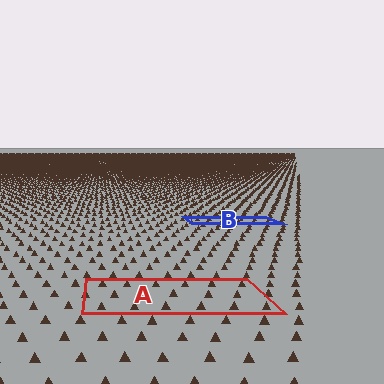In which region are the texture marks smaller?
The texture marks are smaller in region B, because it is farther away.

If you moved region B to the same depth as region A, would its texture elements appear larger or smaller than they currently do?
They would appear larger. At a closer depth, the same texture elements are projected at a bigger on-screen size.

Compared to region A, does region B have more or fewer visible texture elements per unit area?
Region B has more texture elements per unit area — they are packed more densely because it is farther away.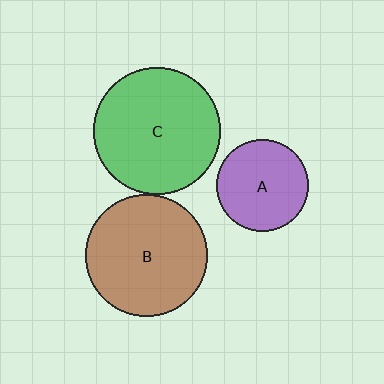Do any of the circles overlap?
No, none of the circles overlap.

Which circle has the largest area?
Circle C (green).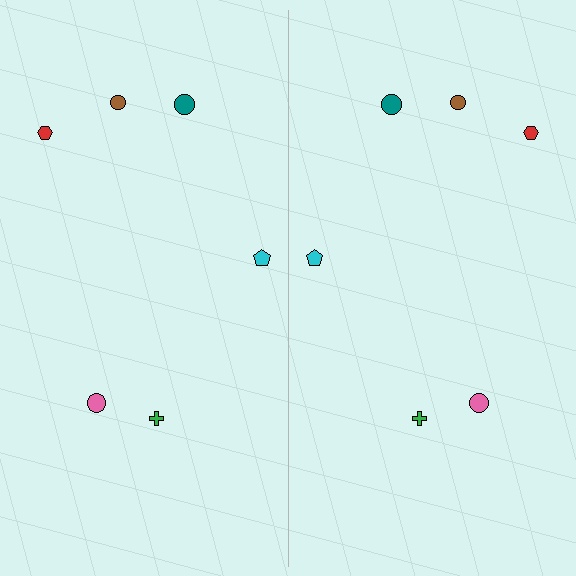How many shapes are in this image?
There are 12 shapes in this image.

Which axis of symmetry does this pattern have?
The pattern has a vertical axis of symmetry running through the center of the image.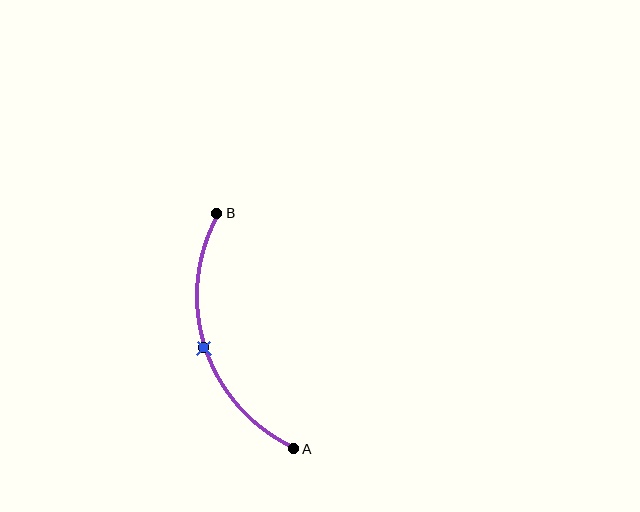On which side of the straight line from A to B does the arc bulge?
The arc bulges to the left of the straight line connecting A and B.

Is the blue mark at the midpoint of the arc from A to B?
Yes. The blue mark lies on the arc at equal arc-length from both A and B — it is the arc midpoint.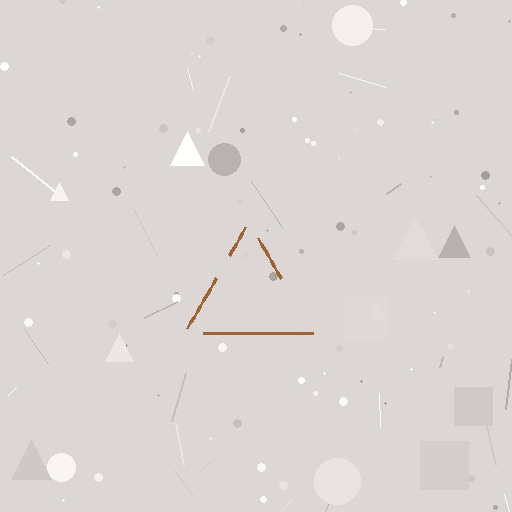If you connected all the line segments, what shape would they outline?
They would outline a triangle.